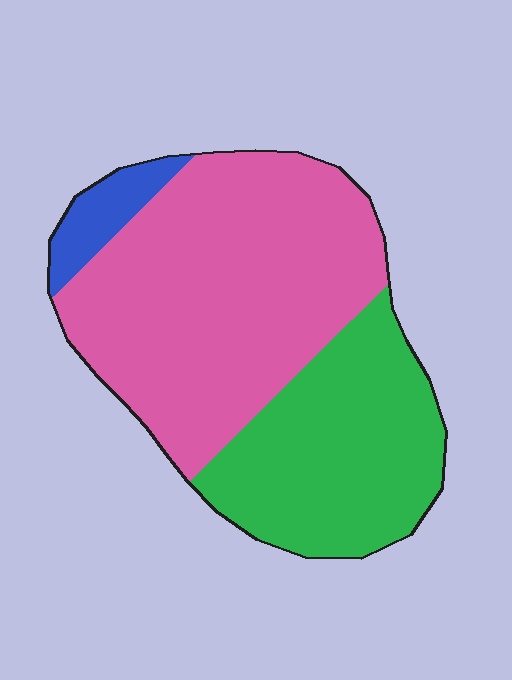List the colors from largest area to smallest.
From largest to smallest: pink, green, blue.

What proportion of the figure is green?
Green covers roughly 35% of the figure.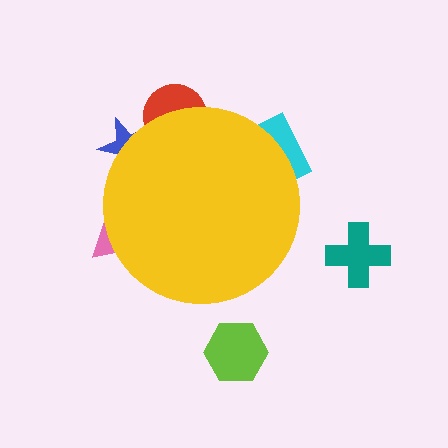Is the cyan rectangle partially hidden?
Yes, the cyan rectangle is partially hidden behind the yellow circle.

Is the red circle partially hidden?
Yes, the red circle is partially hidden behind the yellow circle.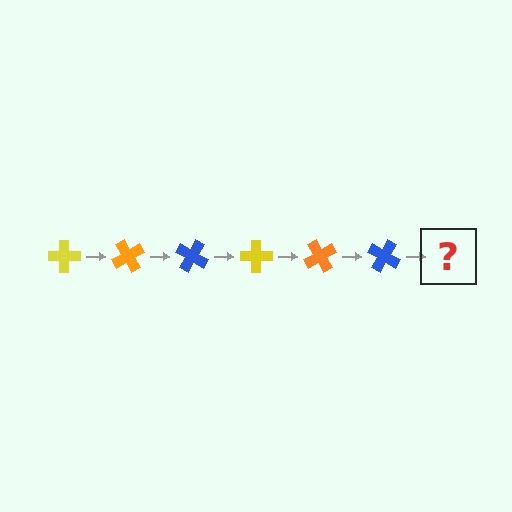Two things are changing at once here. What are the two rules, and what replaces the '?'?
The two rules are that it rotates 60 degrees each step and the color cycles through yellow, orange, and blue. The '?' should be a yellow cross, rotated 360 degrees from the start.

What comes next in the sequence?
The next element should be a yellow cross, rotated 360 degrees from the start.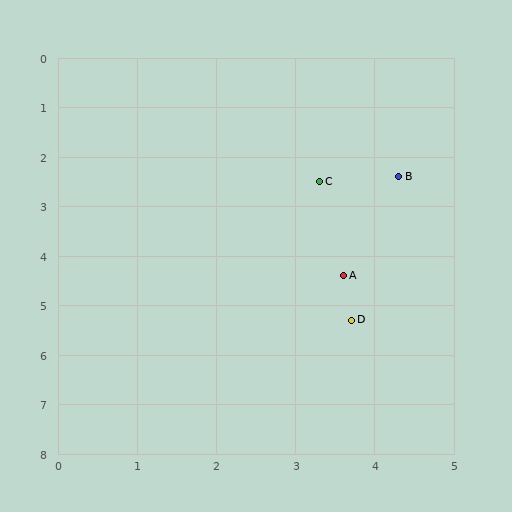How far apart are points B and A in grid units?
Points B and A are about 2.1 grid units apart.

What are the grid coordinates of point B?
Point B is at approximately (4.3, 2.4).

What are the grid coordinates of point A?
Point A is at approximately (3.6, 4.4).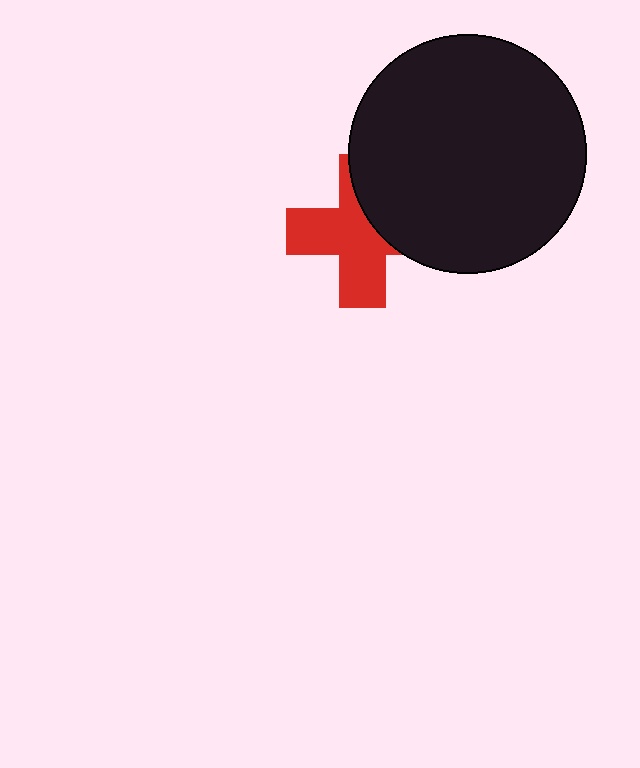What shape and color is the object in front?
The object in front is a black circle.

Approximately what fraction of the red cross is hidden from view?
Roughly 39% of the red cross is hidden behind the black circle.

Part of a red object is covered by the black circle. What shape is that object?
It is a cross.